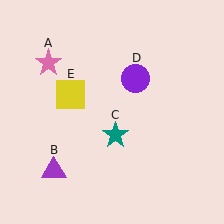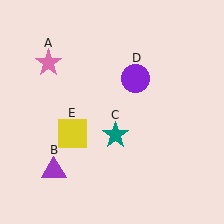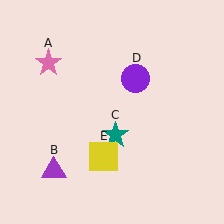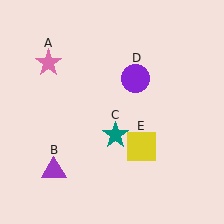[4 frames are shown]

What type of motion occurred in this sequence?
The yellow square (object E) rotated counterclockwise around the center of the scene.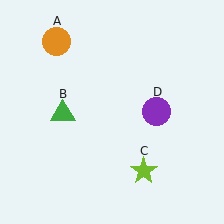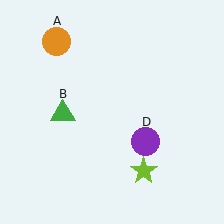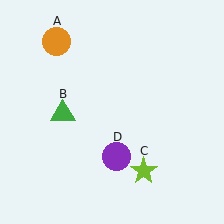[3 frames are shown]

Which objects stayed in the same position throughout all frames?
Orange circle (object A) and green triangle (object B) and lime star (object C) remained stationary.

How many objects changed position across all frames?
1 object changed position: purple circle (object D).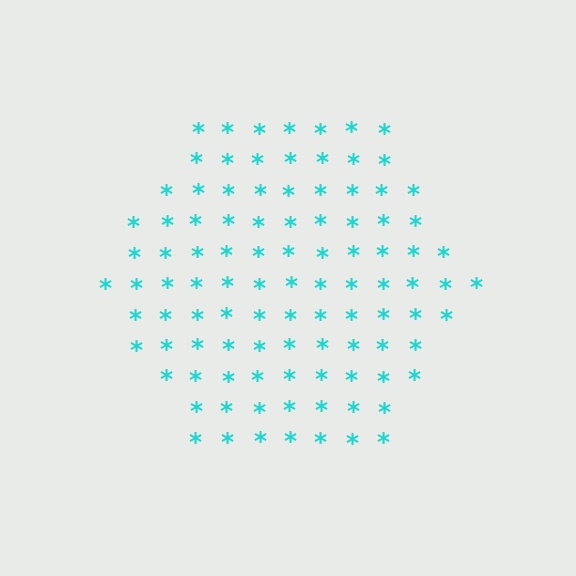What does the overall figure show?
The overall figure shows a hexagon.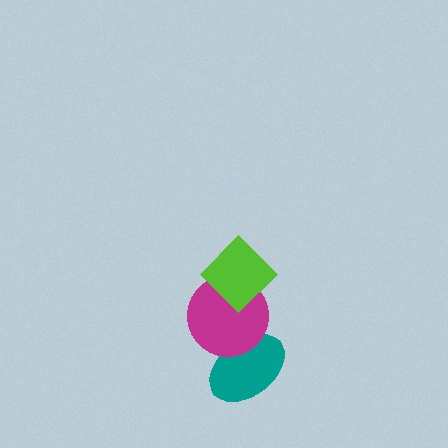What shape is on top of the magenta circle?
The lime diamond is on top of the magenta circle.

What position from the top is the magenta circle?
The magenta circle is 2nd from the top.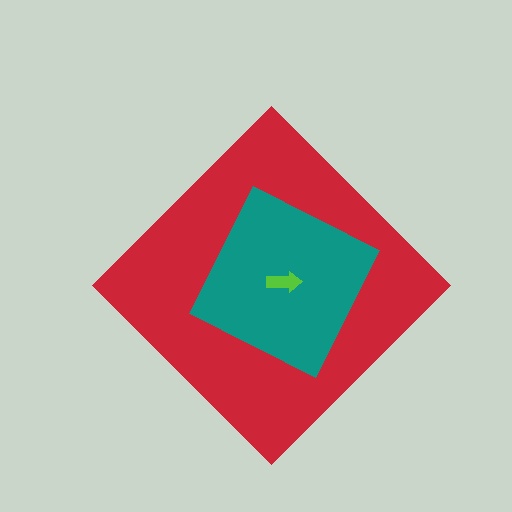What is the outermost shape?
The red diamond.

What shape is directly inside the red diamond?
The teal square.